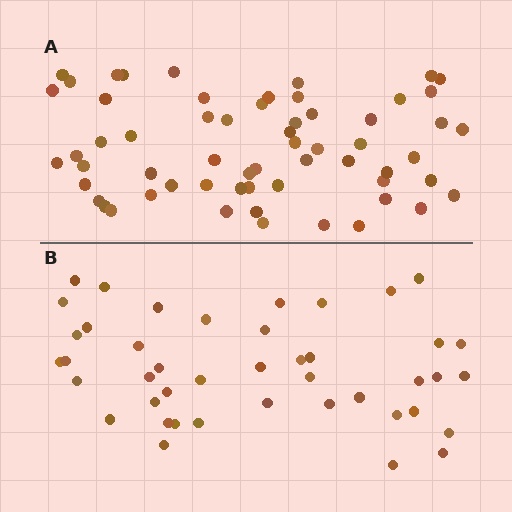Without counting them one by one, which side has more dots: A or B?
Region A (the top region) has more dots.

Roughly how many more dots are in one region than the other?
Region A has approximately 15 more dots than region B.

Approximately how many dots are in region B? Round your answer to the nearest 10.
About 40 dots. (The exact count is 43, which rounds to 40.)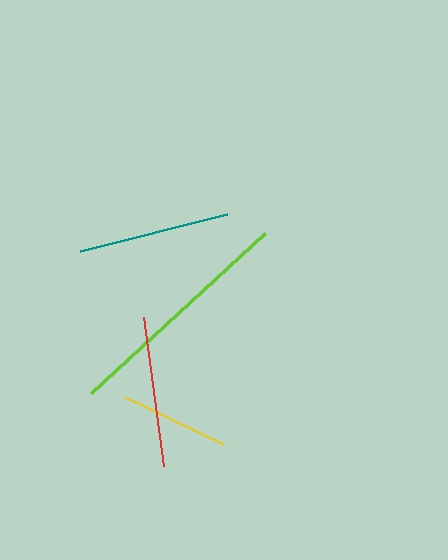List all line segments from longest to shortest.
From longest to shortest: lime, teal, red, yellow.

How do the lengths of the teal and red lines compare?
The teal and red lines are approximately the same length.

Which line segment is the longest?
The lime line is the longest at approximately 236 pixels.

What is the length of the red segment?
The red segment is approximately 151 pixels long.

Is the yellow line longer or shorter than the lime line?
The lime line is longer than the yellow line.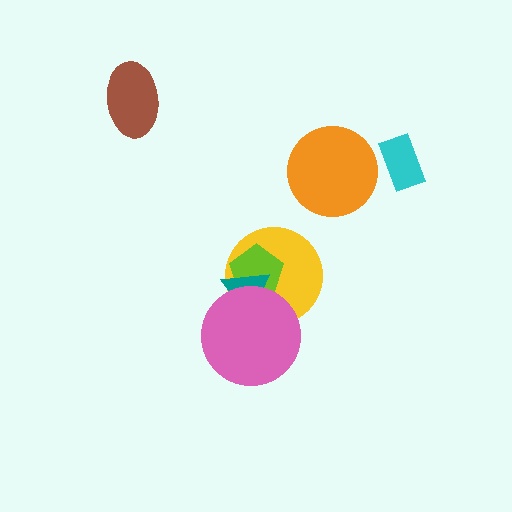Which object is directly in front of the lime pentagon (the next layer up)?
The teal triangle is directly in front of the lime pentagon.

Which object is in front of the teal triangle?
The pink circle is in front of the teal triangle.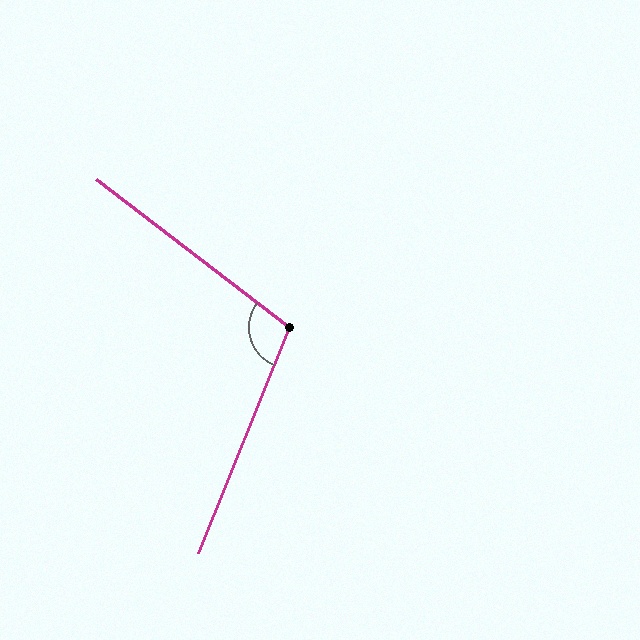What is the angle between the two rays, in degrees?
Approximately 106 degrees.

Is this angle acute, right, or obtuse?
It is obtuse.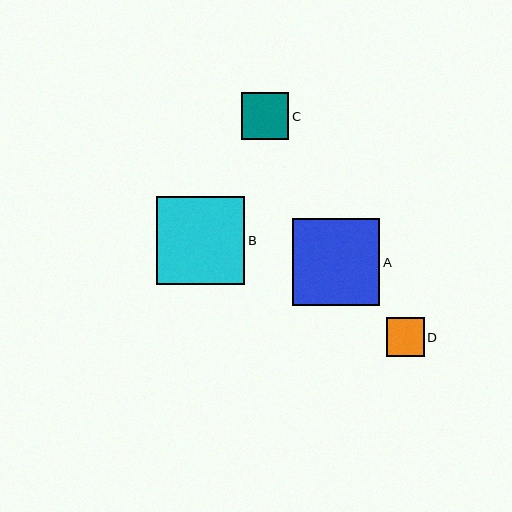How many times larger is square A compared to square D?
Square A is approximately 2.3 times the size of square D.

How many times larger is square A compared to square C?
Square A is approximately 1.9 times the size of square C.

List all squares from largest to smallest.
From largest to smallest: B, A, C, D.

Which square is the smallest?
Square D is the smallest with a size of approximately 38 pixels.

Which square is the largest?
Square B is the largest with a size of approximately 88 pixels.